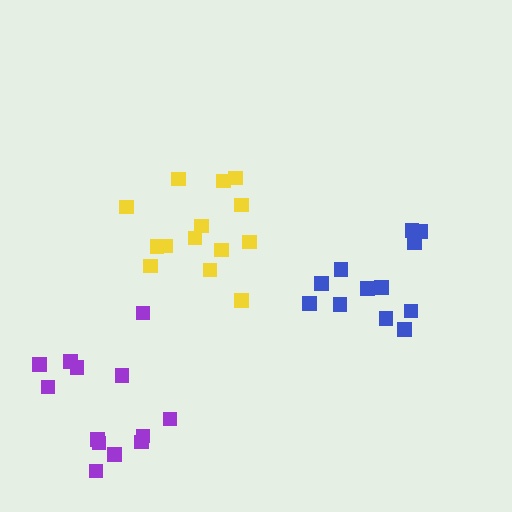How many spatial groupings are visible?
There are 3 spatial groupings.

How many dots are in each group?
Group 1: 12 dots, Group 2: 14 dots, Group 3: 13 dots (39 total).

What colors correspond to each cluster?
The clusters are colored: blue, yellow, purple.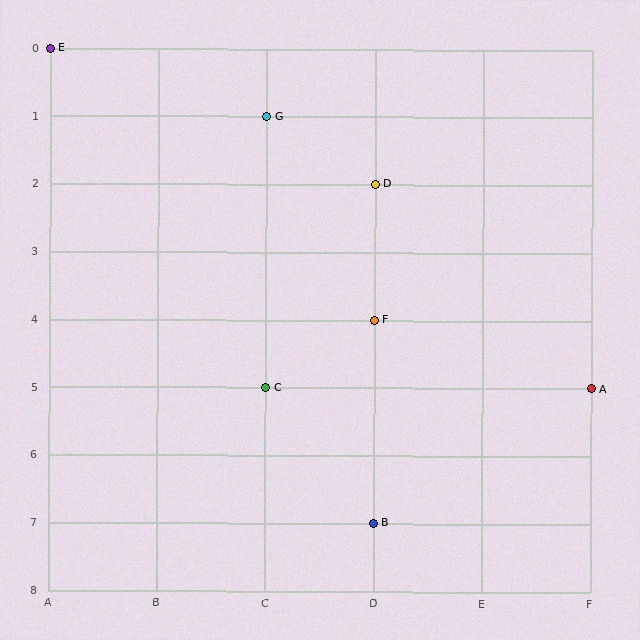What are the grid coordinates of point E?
Point E is at grid coordinates (A, 0).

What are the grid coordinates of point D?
Point D is at grid coordinates (D, 2).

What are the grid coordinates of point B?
Point B is at grid coordinates (D, 7).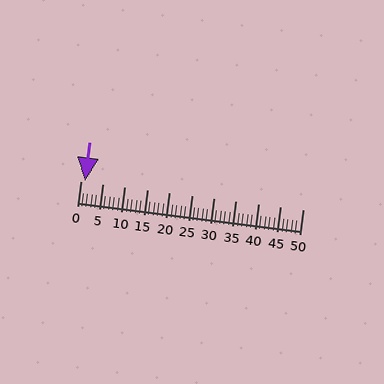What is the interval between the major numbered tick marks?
The major tick marks are spaced 5 units apart.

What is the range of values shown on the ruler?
The ruler shows values from 0 to 50.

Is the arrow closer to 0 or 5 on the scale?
The arrow is closer to 0.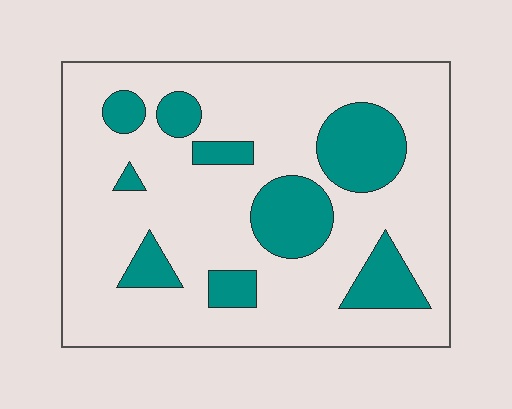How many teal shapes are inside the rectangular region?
9.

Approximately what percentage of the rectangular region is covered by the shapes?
Approximately 20%.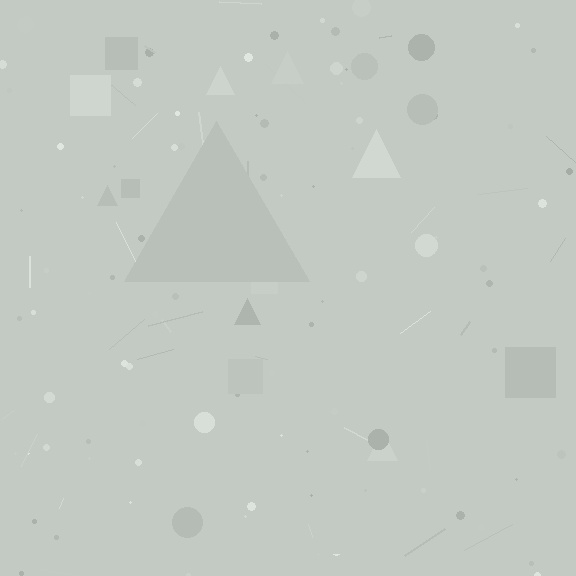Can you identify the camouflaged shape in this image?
The camouflaged shape is a triangle.